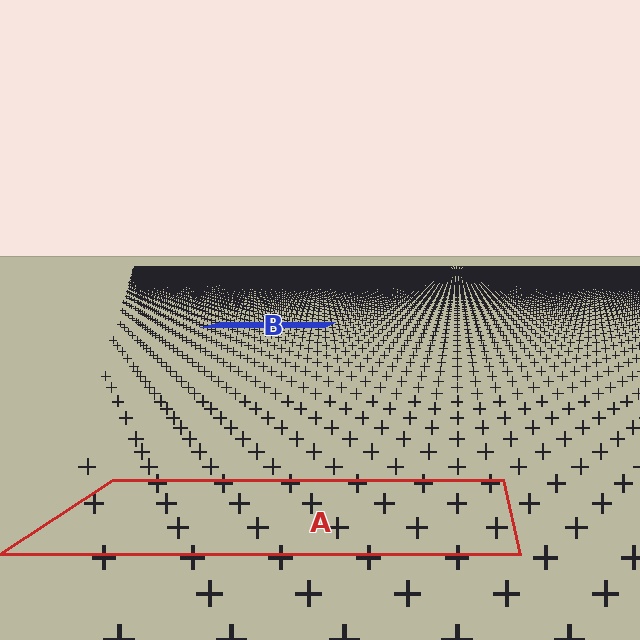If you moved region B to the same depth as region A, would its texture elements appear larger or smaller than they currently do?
They would appear larger. At a closer depth, the same texture elements are projected at a bigger on-screen size.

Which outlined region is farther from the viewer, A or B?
Region B is farther from the viewer — the texture elements inside it appear smaller and more densely packed.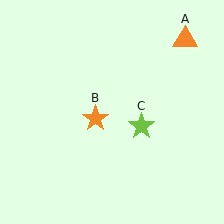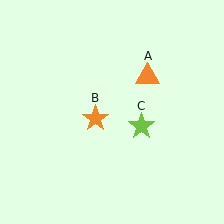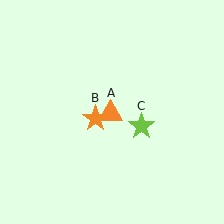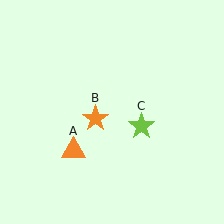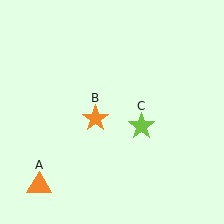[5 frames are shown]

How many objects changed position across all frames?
1 object changed position: orange triangle (object A).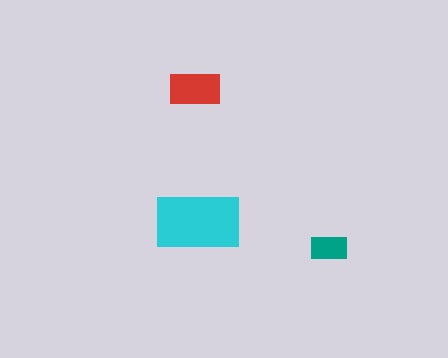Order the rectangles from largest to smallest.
the cyan one, the red one, the teal one.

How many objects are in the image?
There are 3 objects in the image.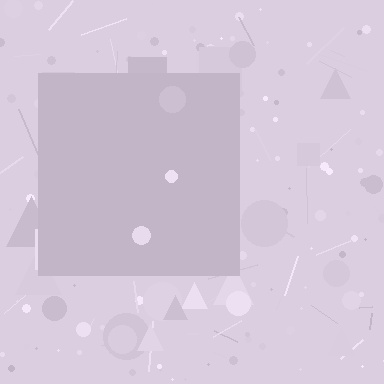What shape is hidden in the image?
A square is hidden in the image.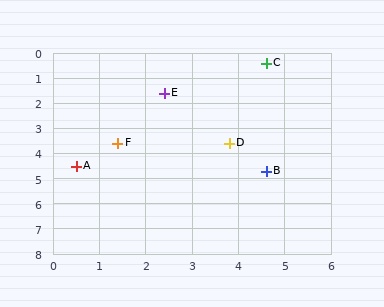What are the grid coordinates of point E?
Point E is at approximately (2.4, 1.6).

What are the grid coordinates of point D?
Point D is at approximately (3.8, 3.6).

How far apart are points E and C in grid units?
Points E and C are about 2.5 grid units apart.